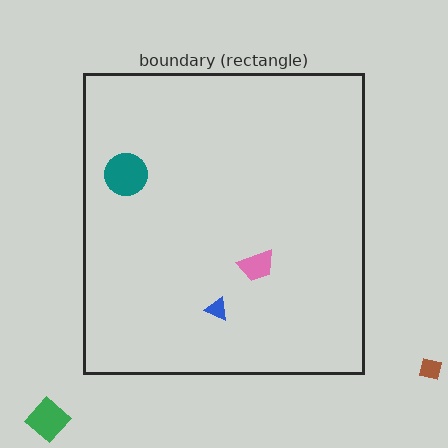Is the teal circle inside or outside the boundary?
Inside.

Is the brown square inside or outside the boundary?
Outside.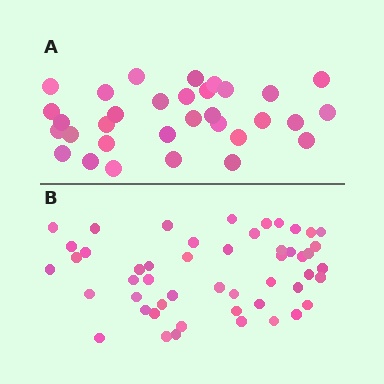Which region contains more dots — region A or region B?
Region B (the bottom region) has more dots.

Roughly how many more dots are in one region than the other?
Region B has approximately 20 more dots than region A.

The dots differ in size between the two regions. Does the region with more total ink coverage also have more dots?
No. Region A has more total ink coverage because its dots are larger, but region B actually contains more individual dots. Total area can be misleading — the number of items is what matters here.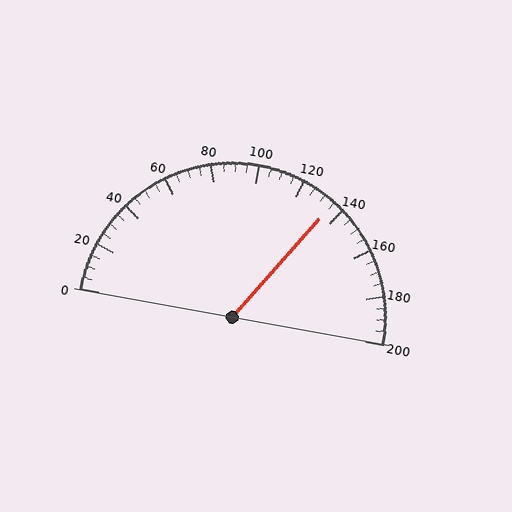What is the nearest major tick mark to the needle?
The nearest major tick mark is 140.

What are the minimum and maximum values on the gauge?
The gauge ranges from 0 to 200.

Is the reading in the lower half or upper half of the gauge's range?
The reading is in the upper half of the range (0 to 200).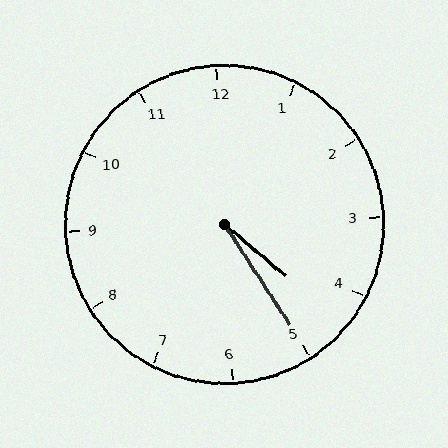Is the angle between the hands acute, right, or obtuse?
It is acute.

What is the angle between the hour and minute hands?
Approximately 18 degrees.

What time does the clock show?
4:25.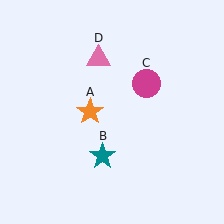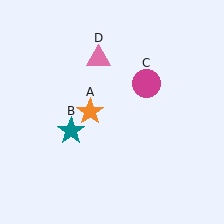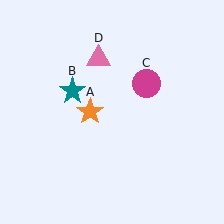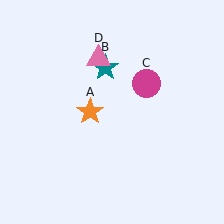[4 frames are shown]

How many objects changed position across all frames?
1 object changed position: teal star (object B).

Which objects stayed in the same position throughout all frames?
Orange star (object A) and magenta circle (object C) and pink triangle (object D) remained stationary.